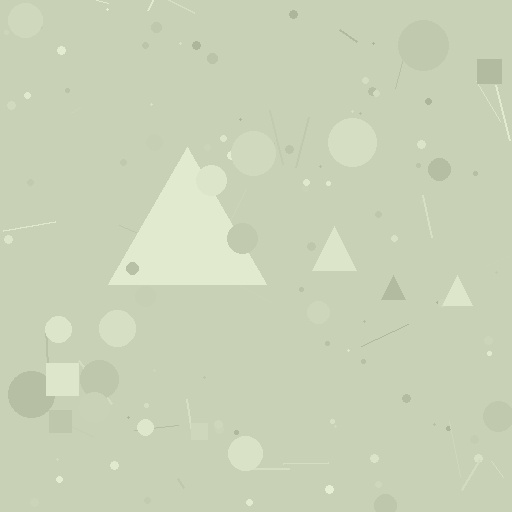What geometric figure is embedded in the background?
A triangle is embedded in the background.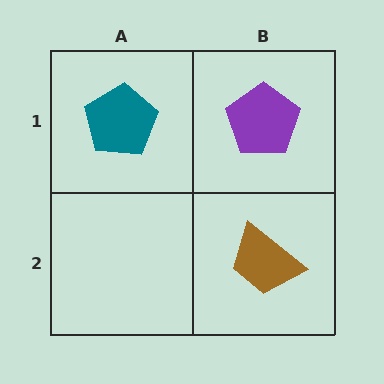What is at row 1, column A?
A teal pentagon.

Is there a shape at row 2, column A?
No, that cell is empty.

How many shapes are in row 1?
2 shapes.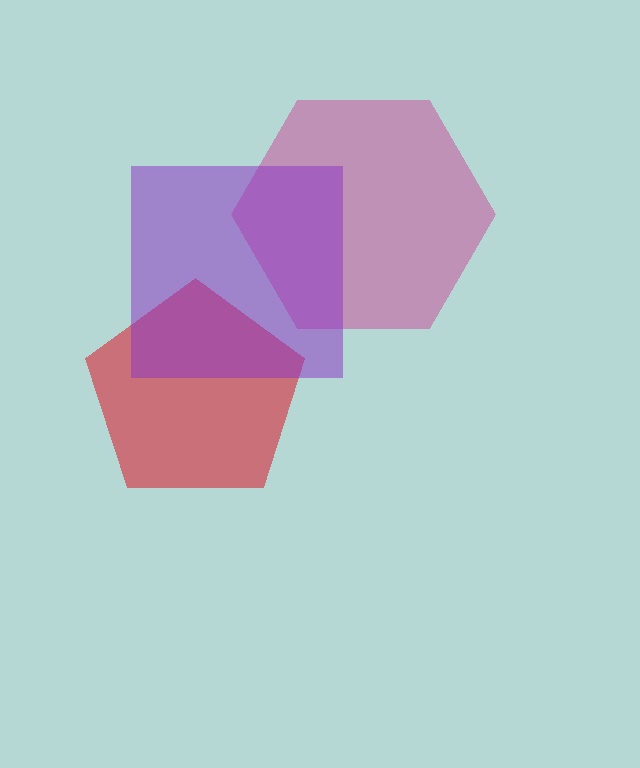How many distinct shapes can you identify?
There are 3 distinct shapes: a magenta hexagon, a red pentagon, a purple square.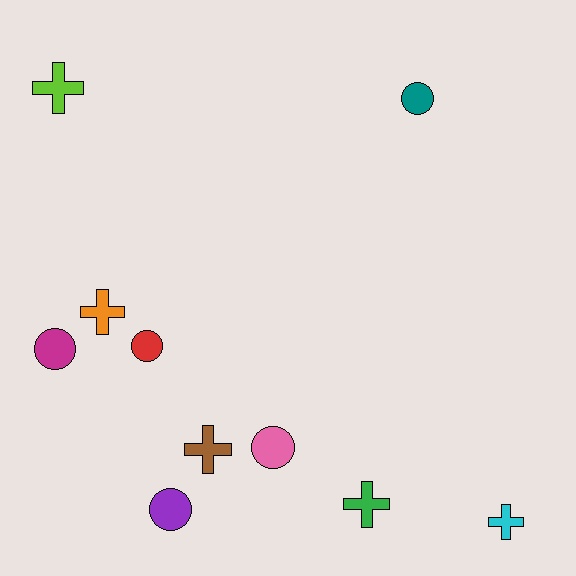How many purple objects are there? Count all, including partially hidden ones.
There is 1 purple object.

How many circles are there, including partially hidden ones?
There are 5 circles.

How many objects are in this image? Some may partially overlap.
There are 10 objects.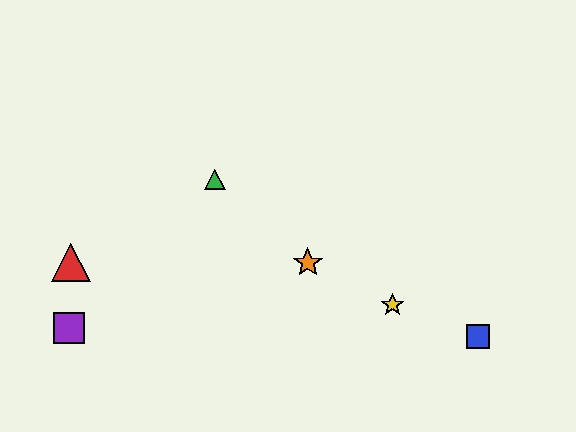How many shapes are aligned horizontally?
2 shapes (the red triangle, the orange star) are aligned horizontally.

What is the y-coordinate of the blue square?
The blue square is at y≈337.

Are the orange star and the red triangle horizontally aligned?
Yes, both are at y≈263.